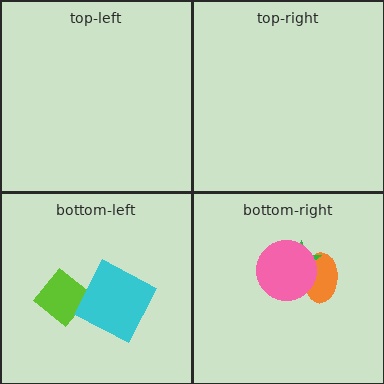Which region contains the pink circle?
The bottom-right region.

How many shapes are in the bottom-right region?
3.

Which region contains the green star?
The bottom-right region.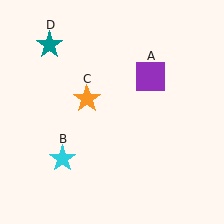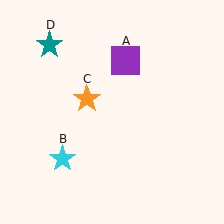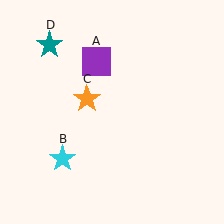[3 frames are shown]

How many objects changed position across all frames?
1 object changed position: purple square (object A).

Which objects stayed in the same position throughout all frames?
Cyan star (object B) and orange star (object C) and teal star (object D) remained stationary.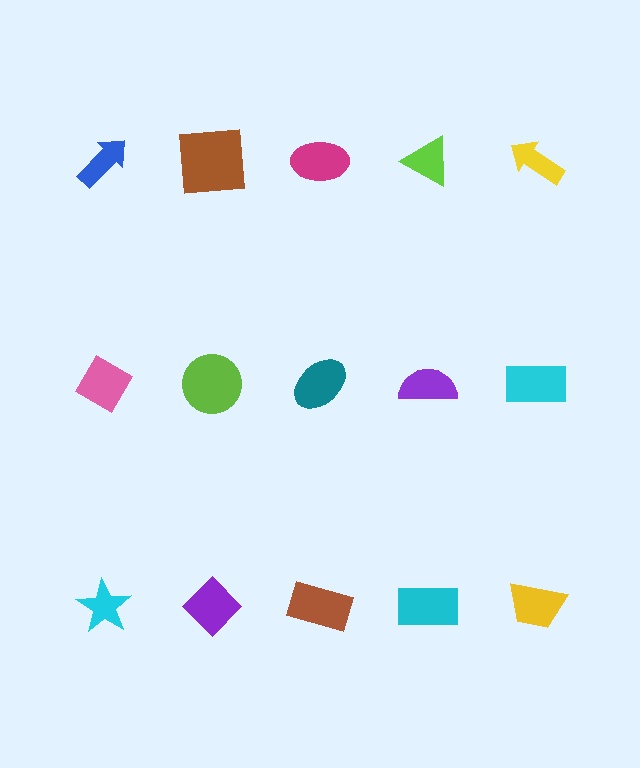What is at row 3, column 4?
A cyan rectangle.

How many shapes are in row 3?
5 shapes.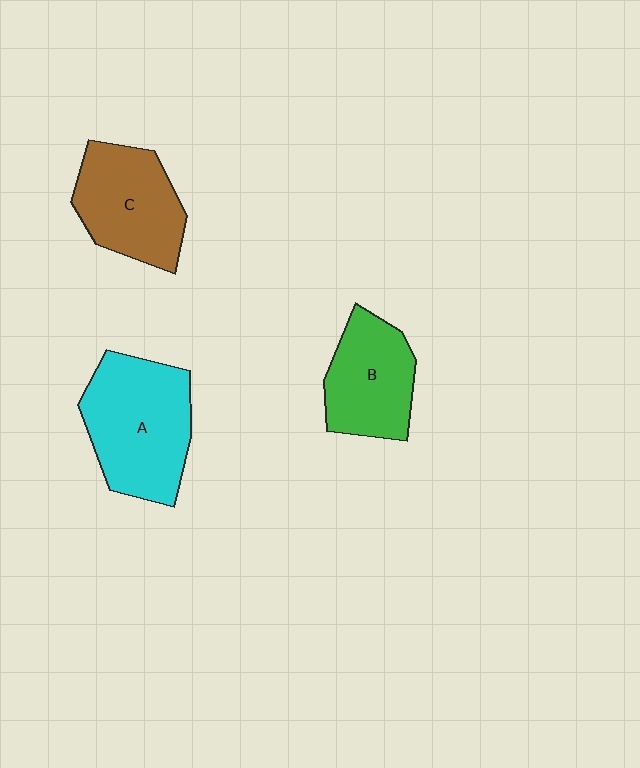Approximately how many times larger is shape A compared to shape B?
Approximately 1.4 times.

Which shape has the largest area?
Shape A (cyan).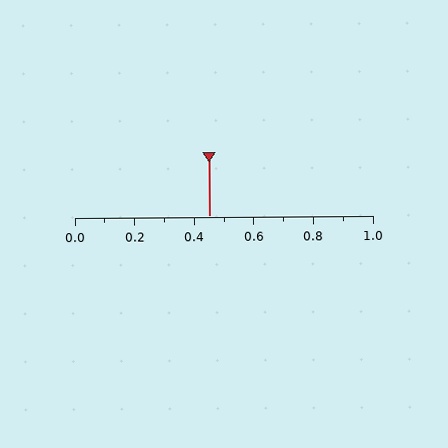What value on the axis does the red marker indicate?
The marker indicates approximately 0.45.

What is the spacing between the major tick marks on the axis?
The major ticks are spaced 0.2 apart.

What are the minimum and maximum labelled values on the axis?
The axis runs from 0.0 to 1.0.